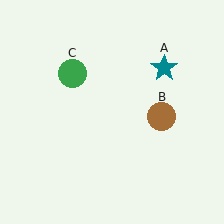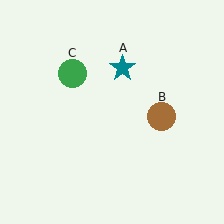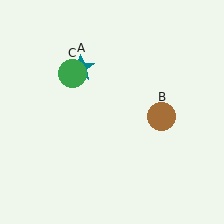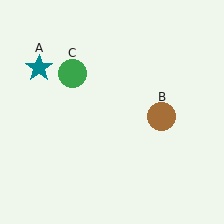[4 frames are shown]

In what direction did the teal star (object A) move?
The teal star (object A) moved left.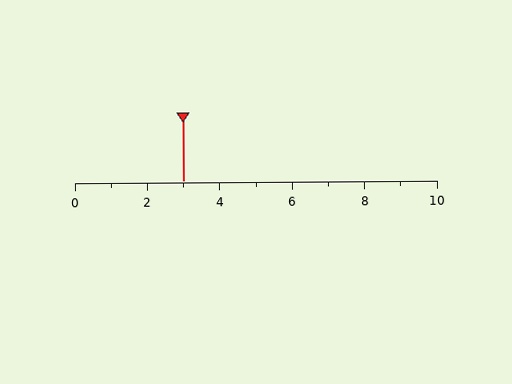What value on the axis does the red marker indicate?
The marker indicates approximately 3.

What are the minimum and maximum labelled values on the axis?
The axis runs from 0 to 10.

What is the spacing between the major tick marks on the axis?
The major ticks are spaced 2 apart.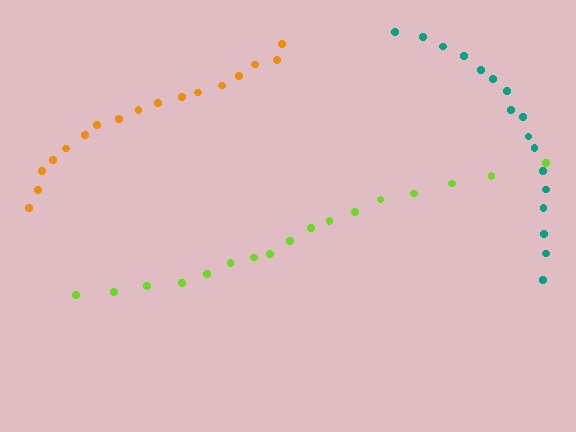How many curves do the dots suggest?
There are 3 distinct paths.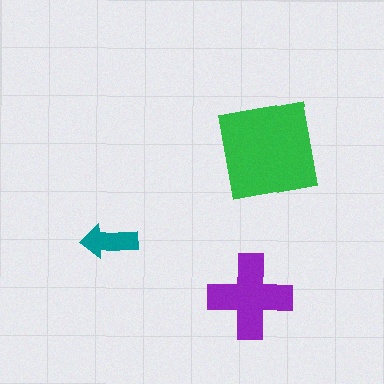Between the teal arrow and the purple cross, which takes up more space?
The purple cross.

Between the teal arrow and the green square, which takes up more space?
The green square.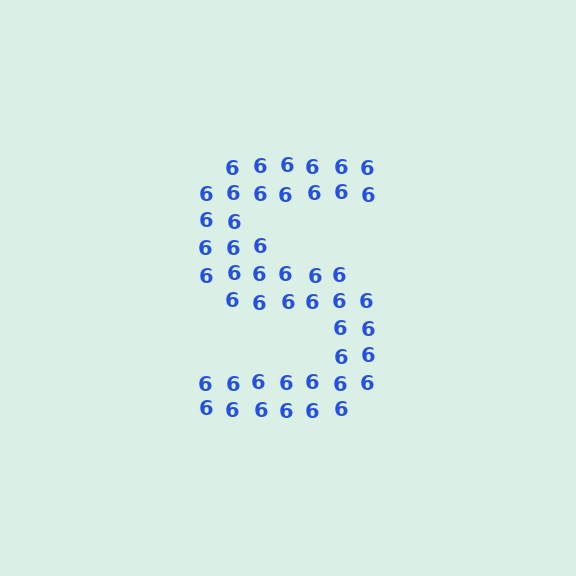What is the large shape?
The large shape is the letter S.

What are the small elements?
The small elements are digit 6's.